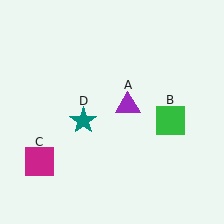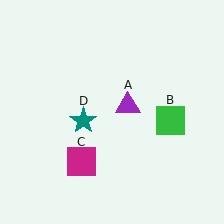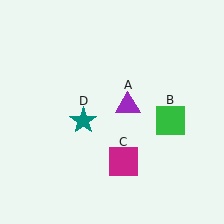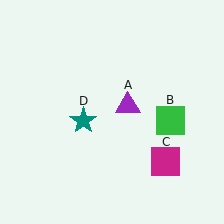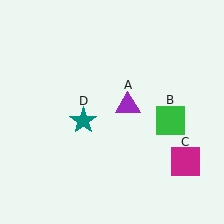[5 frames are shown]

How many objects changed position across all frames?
1 object changed position: magenta square (object C).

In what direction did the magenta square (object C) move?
The magenta square (object C) moved right.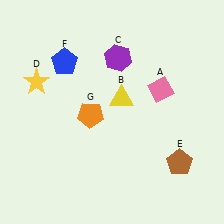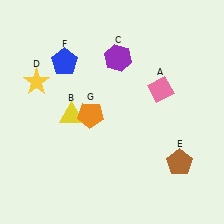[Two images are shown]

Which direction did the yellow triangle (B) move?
The yellow triangle (B) moved left.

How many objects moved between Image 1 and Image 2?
1 object moved between the two images.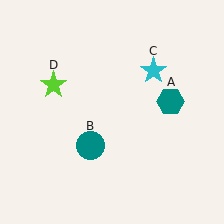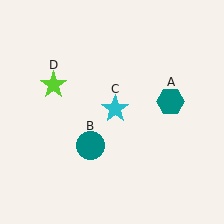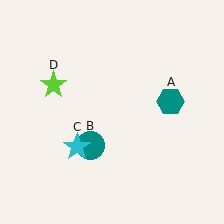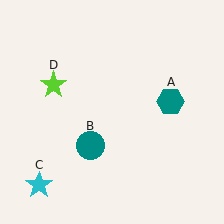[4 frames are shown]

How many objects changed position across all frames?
1 object changed position: cyan star (object C).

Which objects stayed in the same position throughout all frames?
Teal hexagon (object A) and teal circle (object B) and lime star (object D) remained stationary.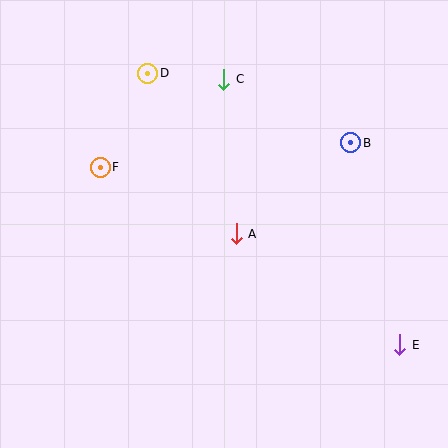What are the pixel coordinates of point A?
Point A is at (236, 234).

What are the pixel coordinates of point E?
Point E is at (400, 345).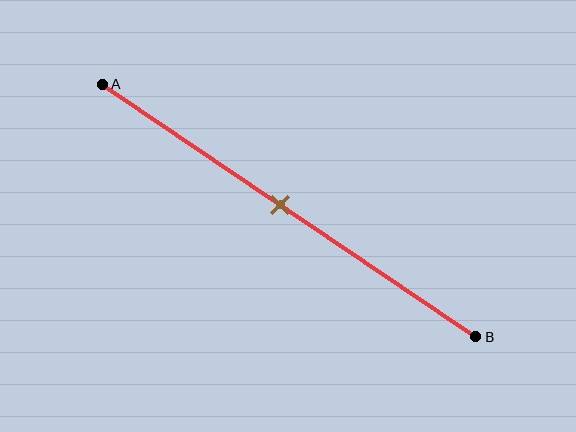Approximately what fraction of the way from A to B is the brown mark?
The brown mark is approximately 50% of the way from A to B.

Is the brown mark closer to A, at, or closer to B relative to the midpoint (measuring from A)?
The brown mark is approximately at the midpoint of segment AB.